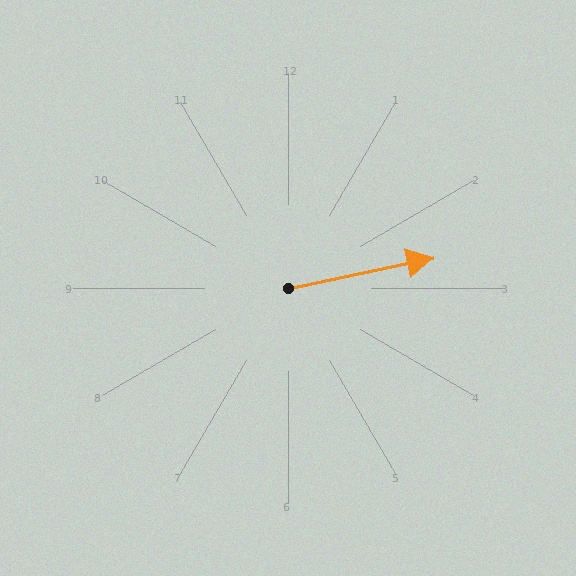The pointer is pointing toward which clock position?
Roughly 3 o'clock.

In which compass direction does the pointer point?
East.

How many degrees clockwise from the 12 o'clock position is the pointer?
Approximately 78 degrees.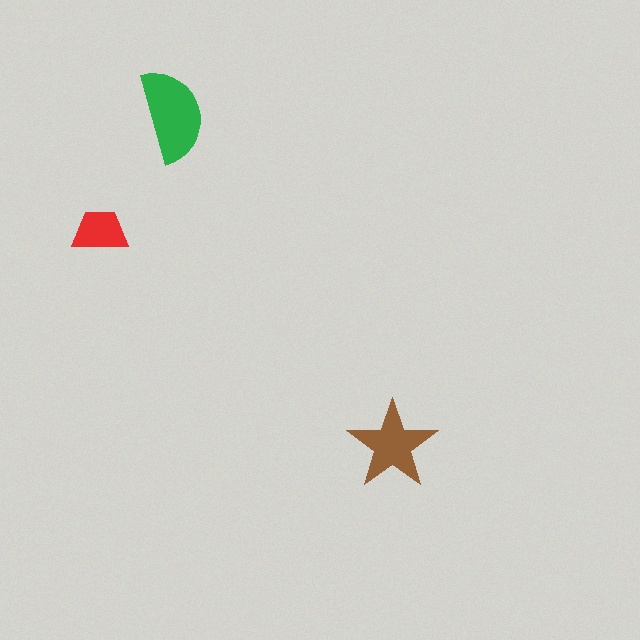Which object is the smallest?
The red trapezoid.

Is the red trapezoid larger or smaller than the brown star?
Smaller.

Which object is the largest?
The green semicircle.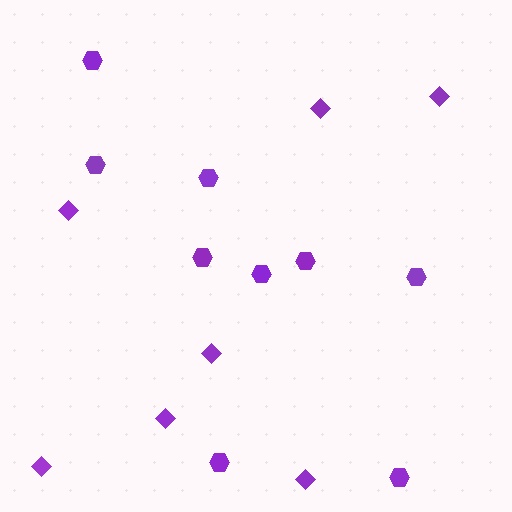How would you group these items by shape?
There are 2 groups: one group of diamonds (7) and one group of hexagons (9).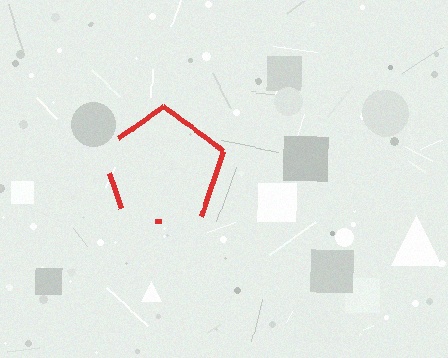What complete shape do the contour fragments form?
The contour fragments form a pentagon.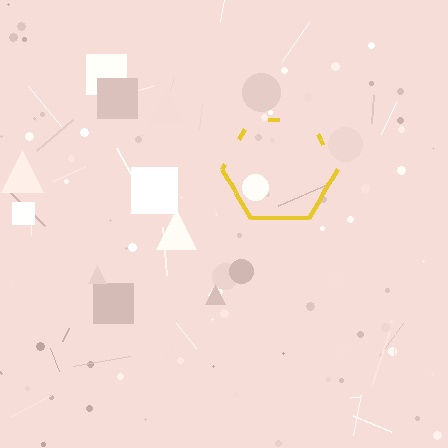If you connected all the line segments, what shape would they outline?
They would outline a hexagon.